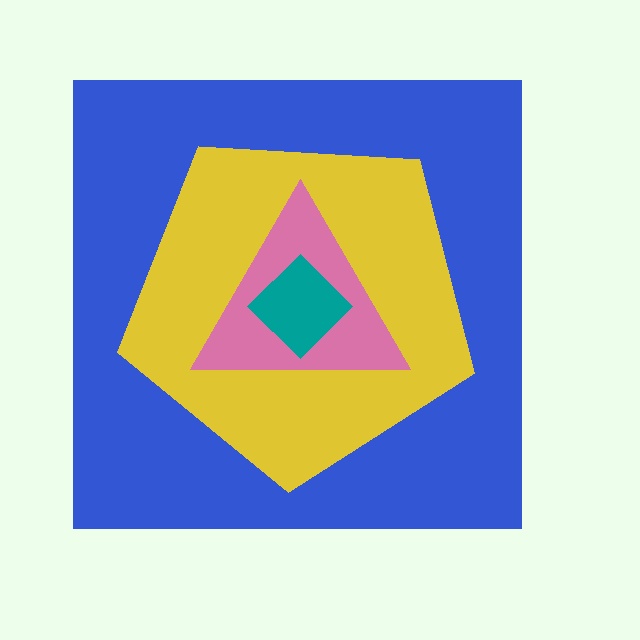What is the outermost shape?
The blue square.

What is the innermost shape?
The teal diamond.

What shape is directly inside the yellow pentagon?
The pink triangle.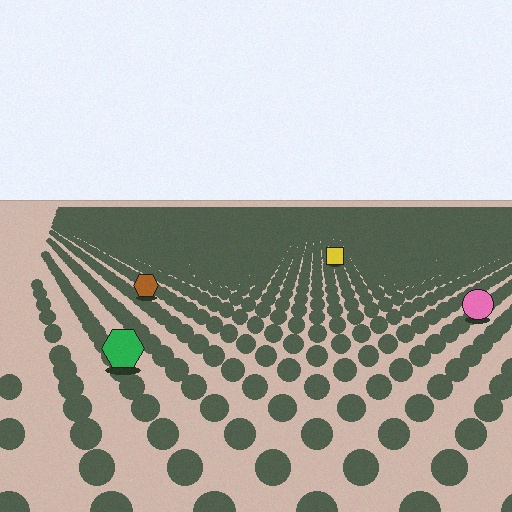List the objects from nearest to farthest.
From nearest to farthest: the green hexagon, the pink circle, the brown hexagon, the yellow square.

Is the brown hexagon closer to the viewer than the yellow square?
Yes. The brown hexagon is closer — you can tell from the texture gradient: the ground texture is coarser near it.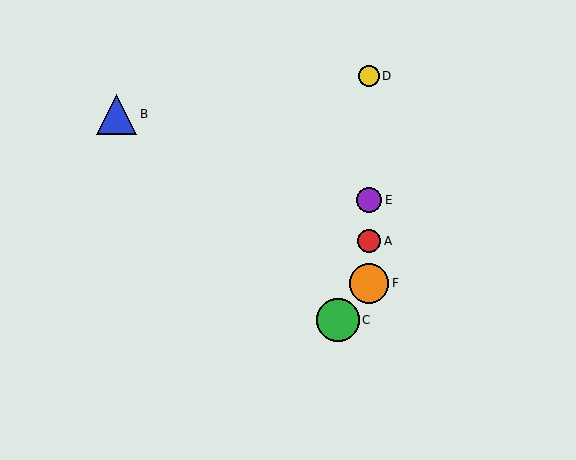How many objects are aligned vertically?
4 objects (A, D, E, F) are aligned vertically.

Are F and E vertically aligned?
Yes, both are at x≈369.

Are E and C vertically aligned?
No, E is at x≈369 and C is at x≈338.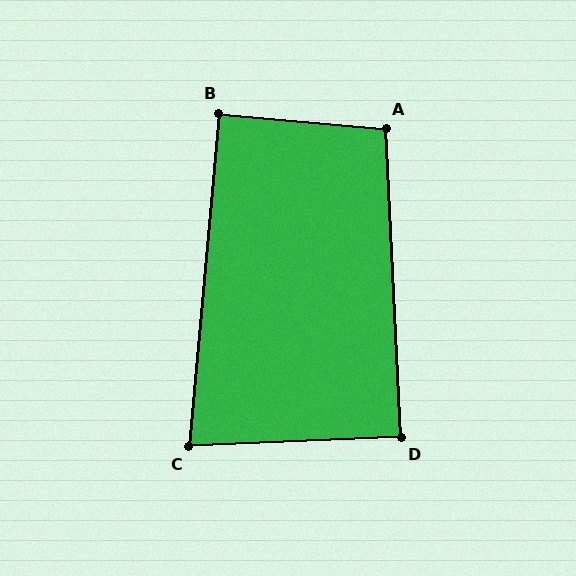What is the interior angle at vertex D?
Approximately 90 degrees (approximately right).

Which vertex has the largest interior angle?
A, at approximately 98 degrees.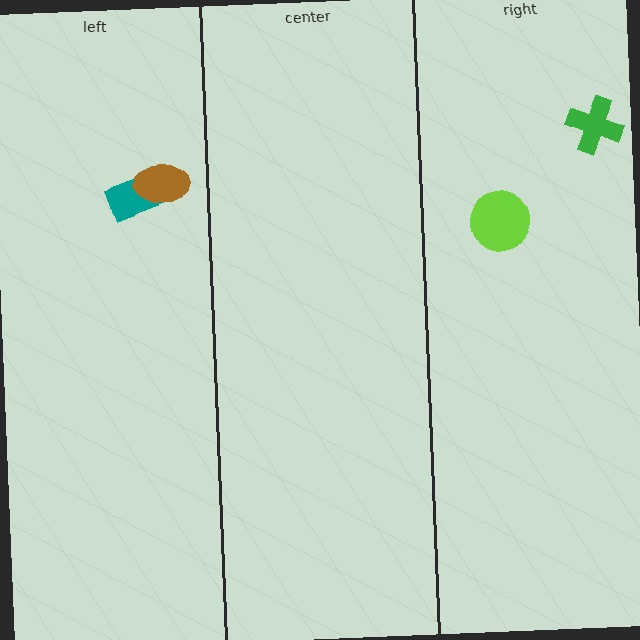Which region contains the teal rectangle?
The left region.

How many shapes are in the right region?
2.